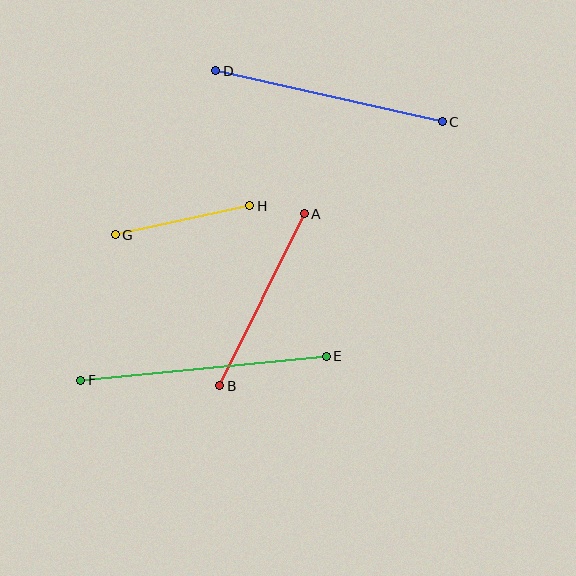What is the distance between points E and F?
The distance is approximately 246 pixels.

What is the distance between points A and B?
The distance is approximately 192 pixels.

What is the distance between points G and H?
The distance is approximately 138 pixels.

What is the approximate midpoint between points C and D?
The midpoint is at approximately (329, 96) pixels.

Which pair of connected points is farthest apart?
Points E and F are farthest apart.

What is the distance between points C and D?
The distance is approximately 232 pixels.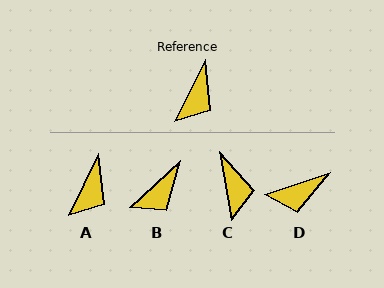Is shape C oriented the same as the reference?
No, it is off by about 36 degrees.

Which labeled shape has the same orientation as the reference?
A.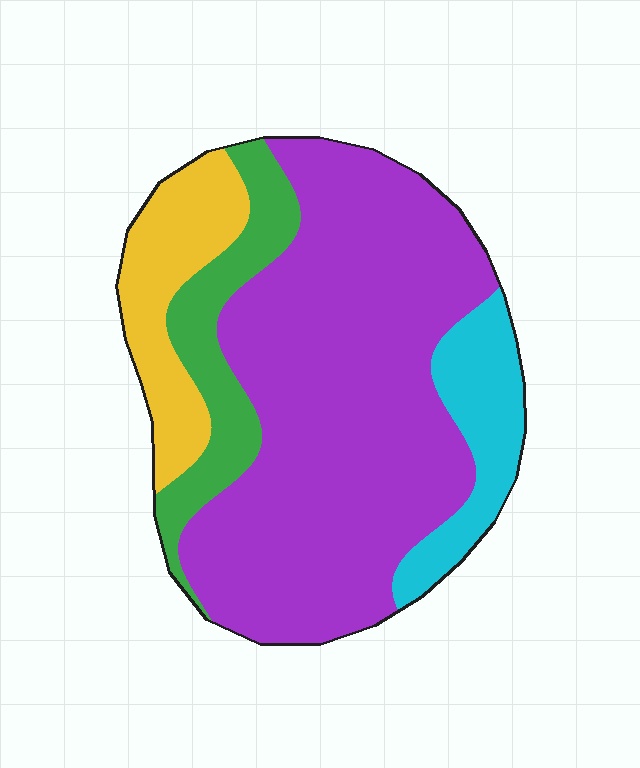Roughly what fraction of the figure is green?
Green takes up about one eighth (1/8) of the figure.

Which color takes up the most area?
Purple, at roughly 60%.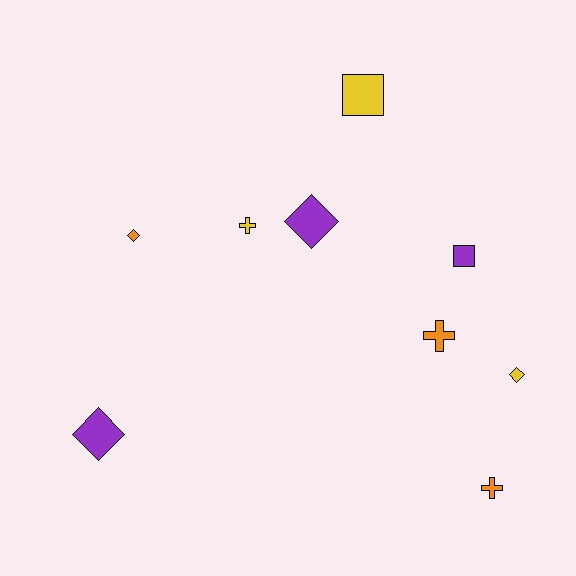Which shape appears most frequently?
Diamond, with 4 objects.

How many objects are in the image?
There are 9 objects.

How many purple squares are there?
There is 1 purple square.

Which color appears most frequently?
Yellow, with 3 objects.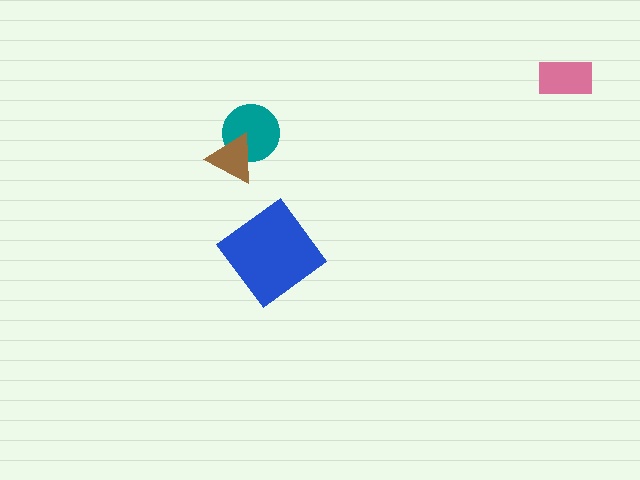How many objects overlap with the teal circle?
1 object overlaps with the teal circle.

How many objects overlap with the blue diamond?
0 objects overlap with the blue diamond.